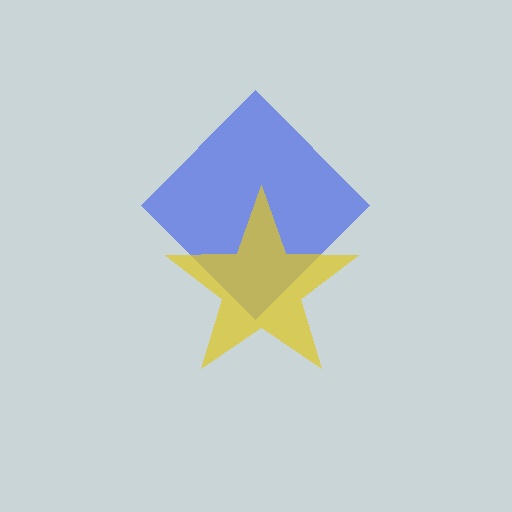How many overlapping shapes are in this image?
There are 2 overlapping shapes in the image.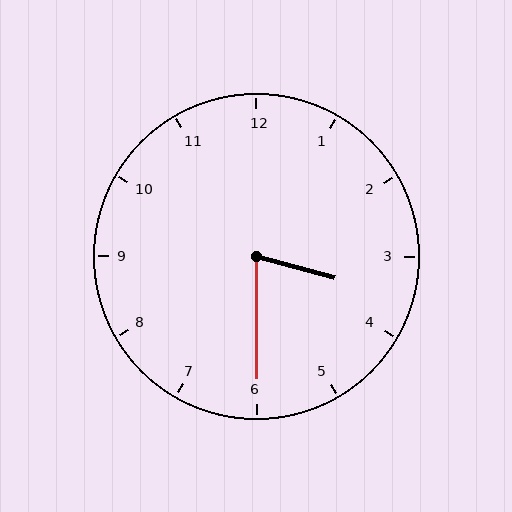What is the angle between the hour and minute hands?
Approximately 75 degrees.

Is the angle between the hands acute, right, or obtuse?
It is acute.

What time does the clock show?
3:30.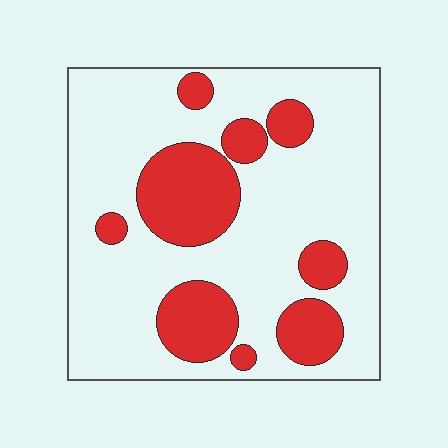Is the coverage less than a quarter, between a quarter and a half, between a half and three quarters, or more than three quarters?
Between a quarter and a half.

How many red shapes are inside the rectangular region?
9.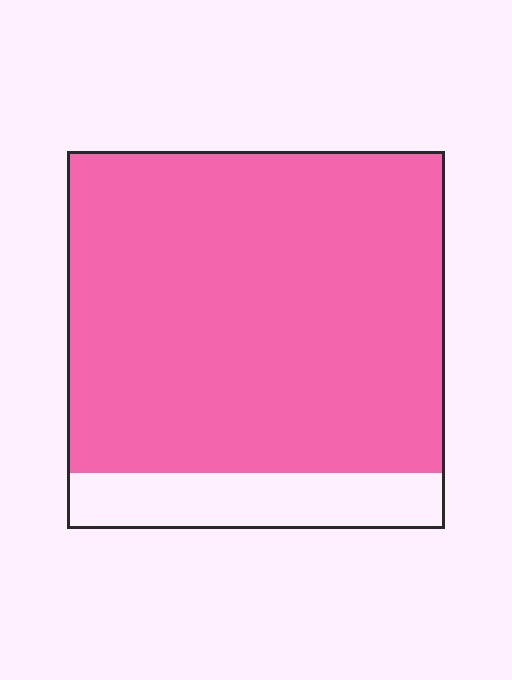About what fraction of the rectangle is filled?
About five sixths (5/6).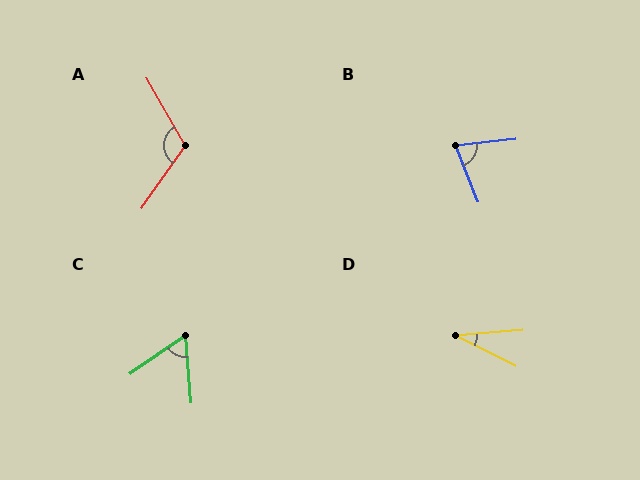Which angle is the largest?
A, at approximately 115 degrees.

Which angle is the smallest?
D, at approximately 32 degrees.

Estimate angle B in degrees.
Approximately 74 degrees.